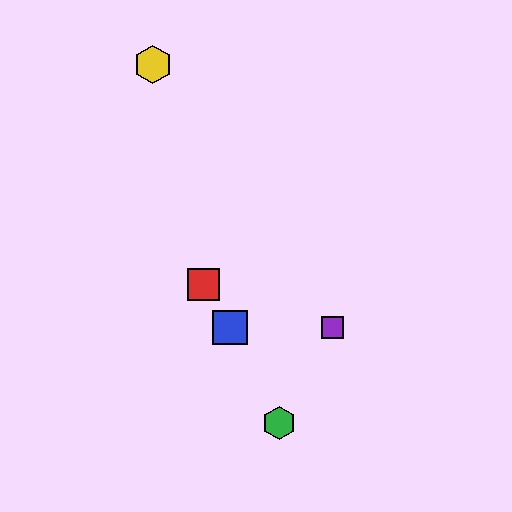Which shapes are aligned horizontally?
The blue square, the purple square are aligned horizontally.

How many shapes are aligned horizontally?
2 shapes (the blue square, the purple square) are aligned horizontally.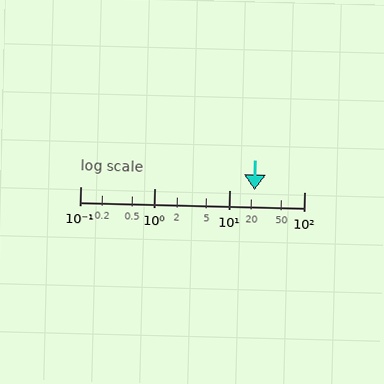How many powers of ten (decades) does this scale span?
The scale spans 3 decades, from 0.1 to 100.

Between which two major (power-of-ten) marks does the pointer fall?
The pointer is between 10 and 100.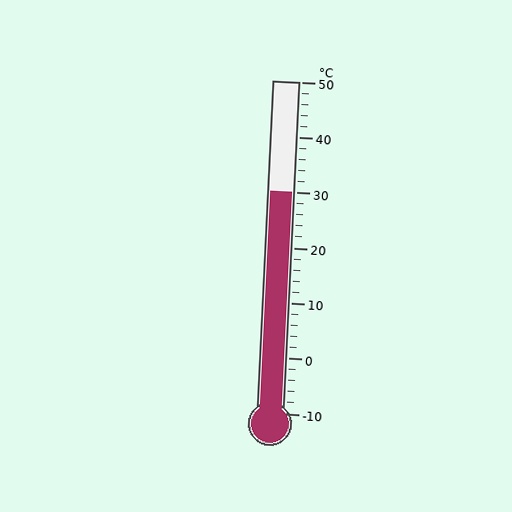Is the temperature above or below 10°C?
The temperature is above 10°C.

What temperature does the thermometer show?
The thermometer shows approximately 30°C.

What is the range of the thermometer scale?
The thermometer scale ranges from -10°C to 50°C.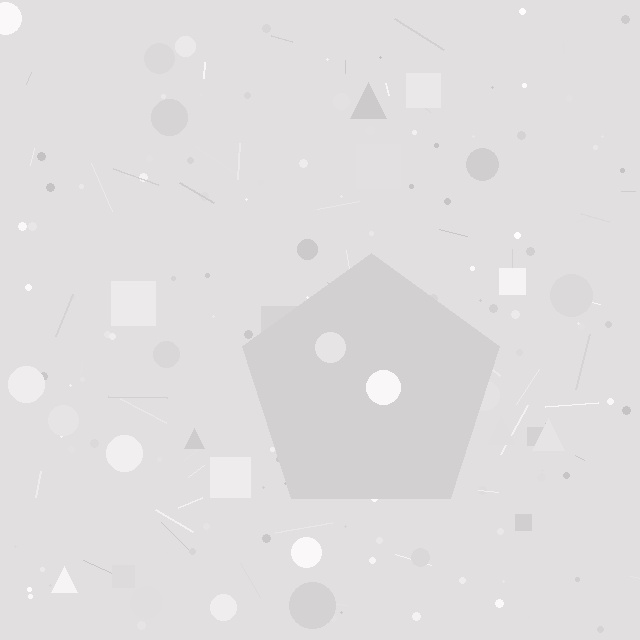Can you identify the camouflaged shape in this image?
The camouflaged shape is a pentagon.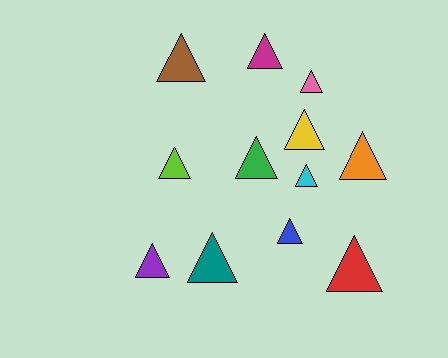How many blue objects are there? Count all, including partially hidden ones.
There is 1 blue object.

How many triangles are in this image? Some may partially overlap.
There are 12 triangles.